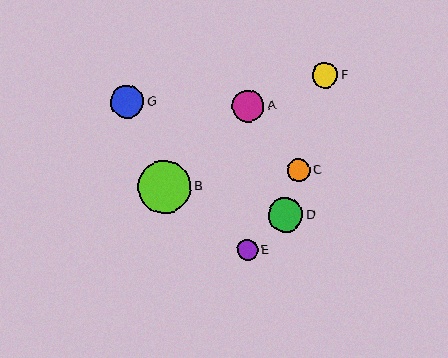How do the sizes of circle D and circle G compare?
Circle D and circle G are approximately the same size.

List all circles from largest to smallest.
From largest to smallest: B, D, G, A, F, C, E.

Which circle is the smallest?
Circle E is the smallest with a size of approximately 21 pixels.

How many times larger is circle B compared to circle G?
Circle B is approximately 1.6 times the size of circle G.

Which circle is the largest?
Circle B is the largest with a size of approximately 53 pixels.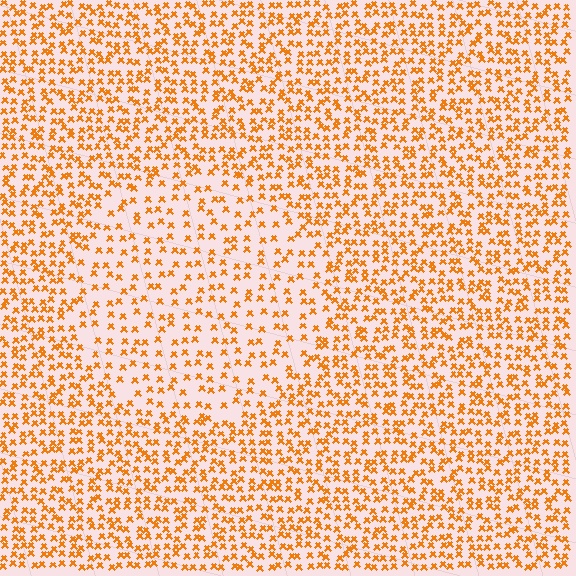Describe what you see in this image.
The image contains small orange elements arranged at two different densities. A circle-shaped region is visible where the elements are less densely packed than the surrounding area.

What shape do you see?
I see a circle.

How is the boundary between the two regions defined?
The boundary is defined by a change in element density (approximately 1.8x ratio). All elements are the same color, size, and shape.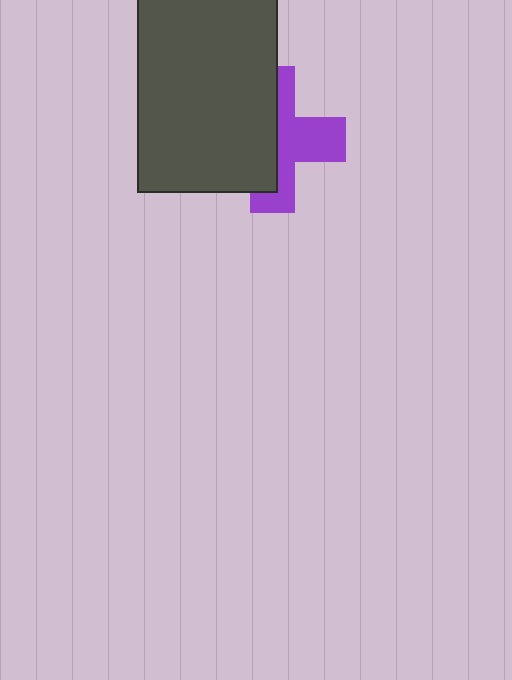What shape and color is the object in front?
The object in front is a dark gray rectangle.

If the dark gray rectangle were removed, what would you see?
You would see the complete purple cross.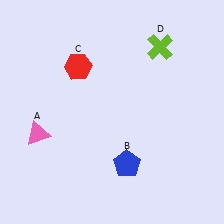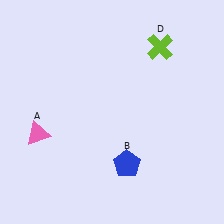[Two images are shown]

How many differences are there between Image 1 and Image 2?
There is 1 difference between the two images.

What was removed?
The red hexagon (C) was removed in Image 2.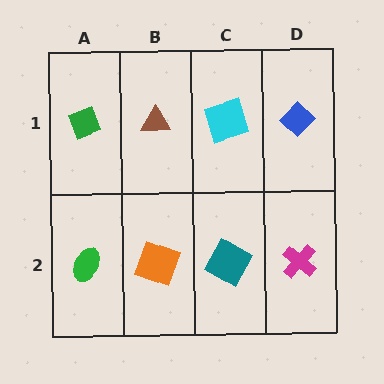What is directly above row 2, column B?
A brown triangle.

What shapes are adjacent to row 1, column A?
A green ellipse (row 2, column A), a brown triangle (row 1, column B).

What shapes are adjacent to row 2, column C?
A cyan square (row 1, column C), an orange square (row 2, column B), a magenta cross (row 2, column D).